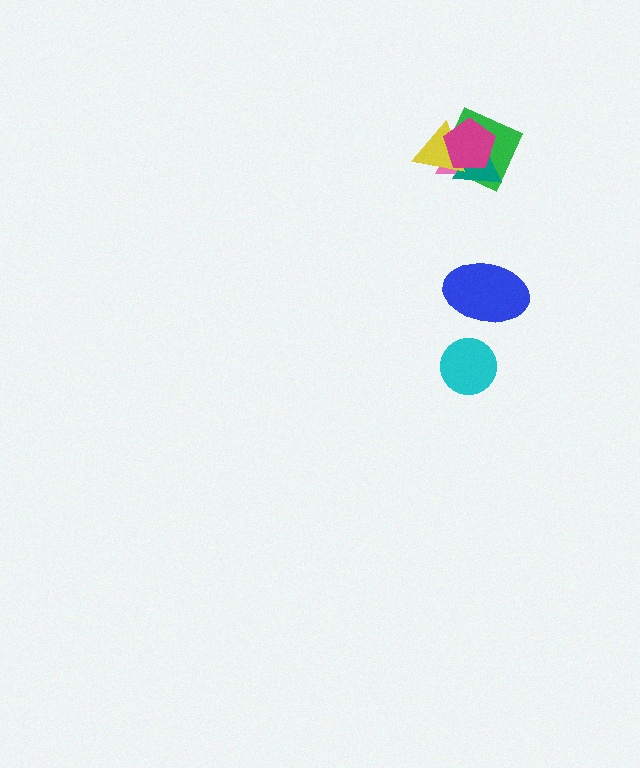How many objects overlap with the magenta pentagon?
4 objects overlap with the magenta pentagon.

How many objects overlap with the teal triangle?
4 objects overlap with the teal triangle.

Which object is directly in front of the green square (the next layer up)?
The pink triangle is directly in front of the green square.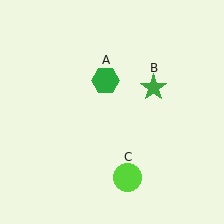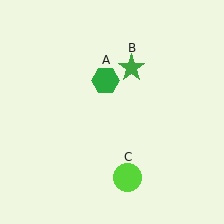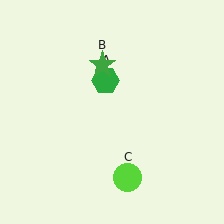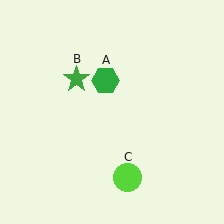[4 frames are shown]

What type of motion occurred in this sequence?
The green star (object B) rotated counterclockwise around the center of the scene.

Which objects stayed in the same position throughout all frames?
Green hexagon (object A) and lime circle (object C) remained stationary.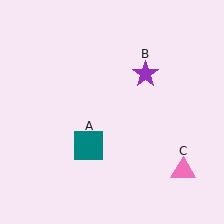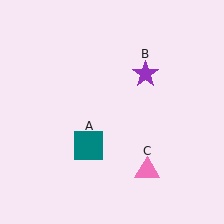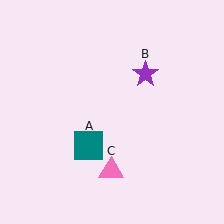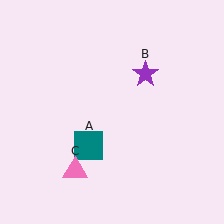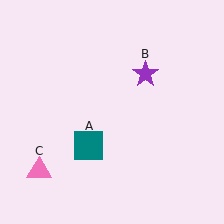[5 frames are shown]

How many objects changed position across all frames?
1 object changed position: pink triangle (object C).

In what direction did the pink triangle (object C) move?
The pink triangle (object C) moved left.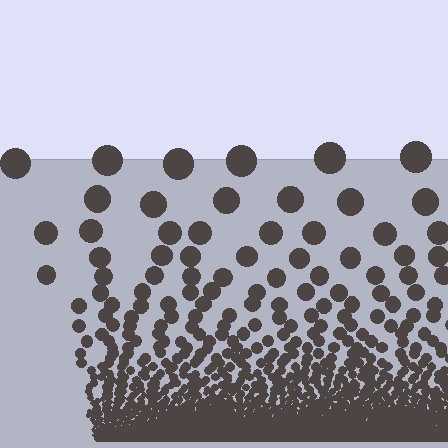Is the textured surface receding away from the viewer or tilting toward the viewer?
The surface appears to tilt toward the viewer. Texture elements get larger and sparser toward the top.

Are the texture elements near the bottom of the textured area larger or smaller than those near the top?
Smaller. The gradient is inverted — elements near the bottom are smaller and denser.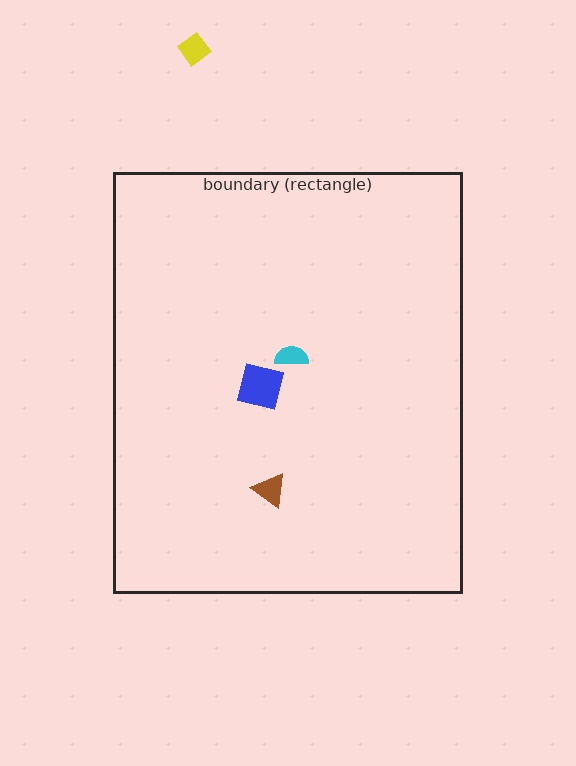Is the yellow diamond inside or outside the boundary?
Outside.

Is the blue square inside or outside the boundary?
Inside.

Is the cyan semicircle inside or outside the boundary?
Inside.